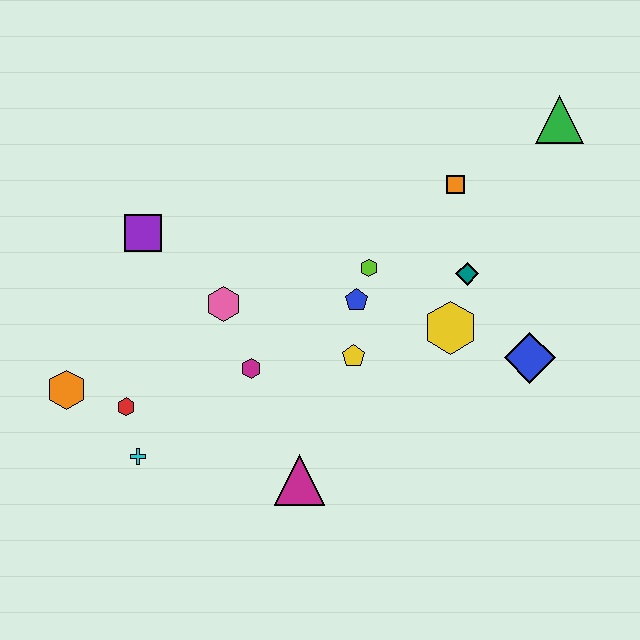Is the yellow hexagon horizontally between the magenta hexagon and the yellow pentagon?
No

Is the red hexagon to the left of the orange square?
Yes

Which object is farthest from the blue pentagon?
The orange hexagon is farthest from the blue pentagon.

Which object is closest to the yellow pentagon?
The blue pentagon is closest to the yellow pentagon.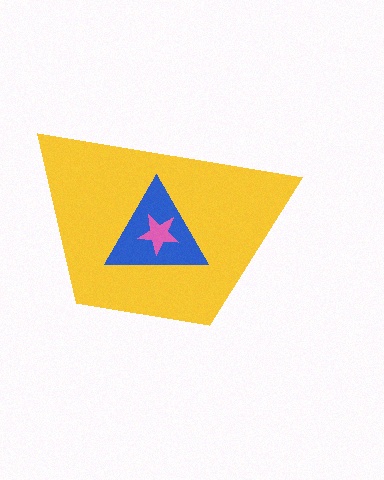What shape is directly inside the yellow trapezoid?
The blue triangle.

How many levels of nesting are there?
3.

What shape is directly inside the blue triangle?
The pink star.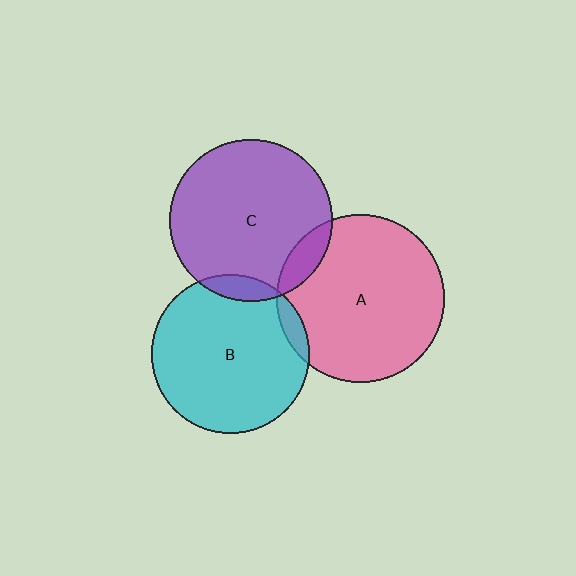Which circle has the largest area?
Circle A (pink).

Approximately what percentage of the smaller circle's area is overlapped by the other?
Approximately 5%.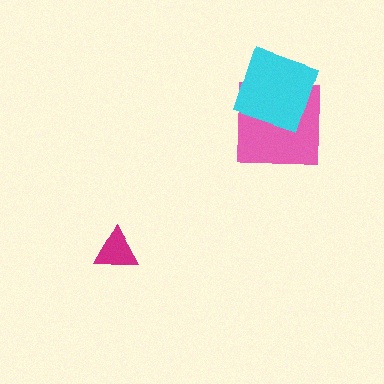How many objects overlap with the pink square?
1 object overlaps with the pink square.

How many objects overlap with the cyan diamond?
1 object overlaps with the cyan diamond.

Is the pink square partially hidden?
Yes, it is partially covered by another shape.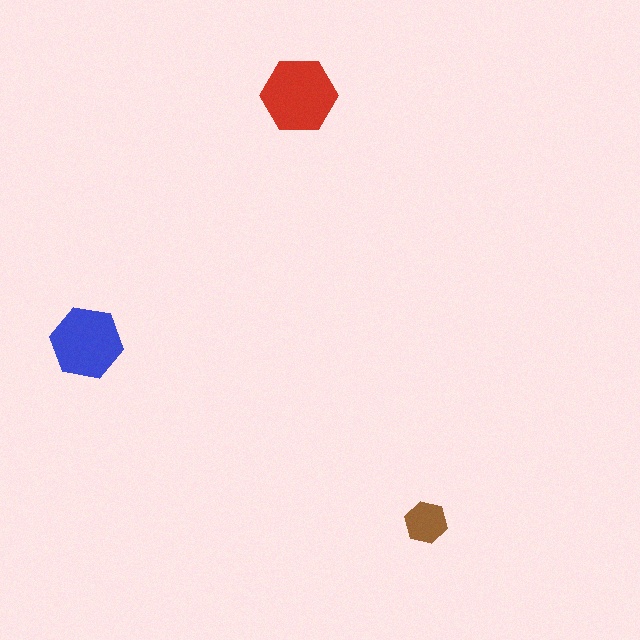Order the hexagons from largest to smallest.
the red one, the blue one, the brown one.